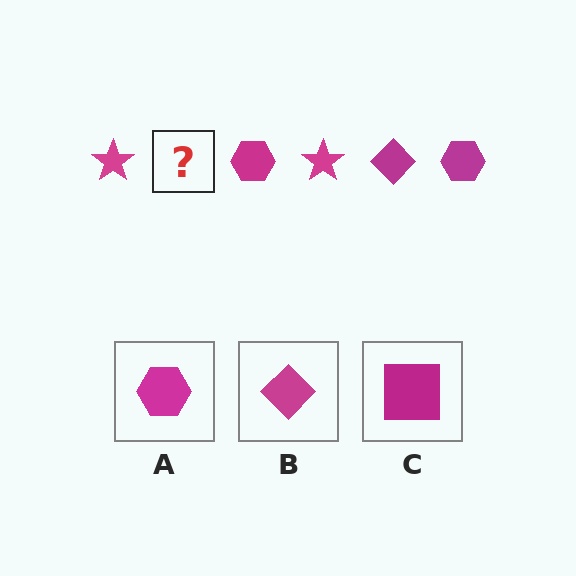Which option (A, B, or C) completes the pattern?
B.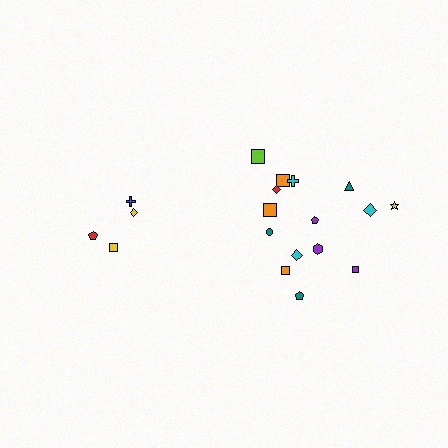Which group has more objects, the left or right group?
The right group.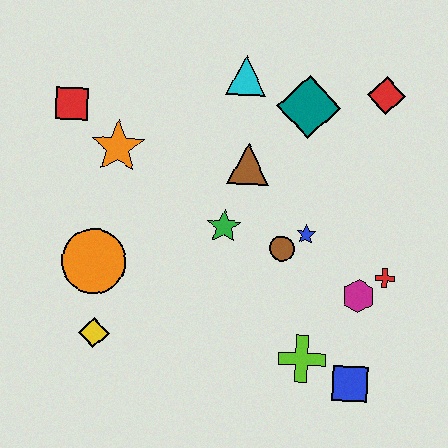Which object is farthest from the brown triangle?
The blue square is farthest from the brown triangle.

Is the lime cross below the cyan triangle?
Yes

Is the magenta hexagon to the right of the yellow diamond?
Yes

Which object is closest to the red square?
The orange star is closest to the red square.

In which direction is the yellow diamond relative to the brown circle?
The yellow diamond is to the left of the brown circle.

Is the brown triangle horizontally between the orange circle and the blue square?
Yes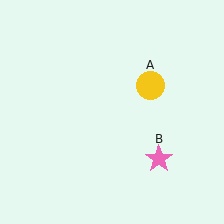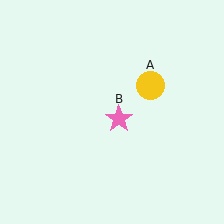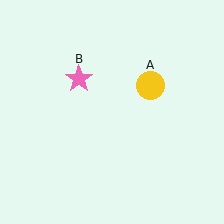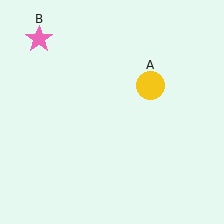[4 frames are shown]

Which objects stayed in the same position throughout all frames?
Yellow circle (object A) remained stationary.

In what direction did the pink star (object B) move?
The pink star (object B) moved up and to the left.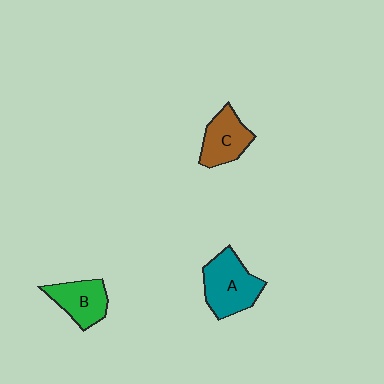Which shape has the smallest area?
Shape B (green).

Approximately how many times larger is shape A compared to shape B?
Approximately 1.3 times.